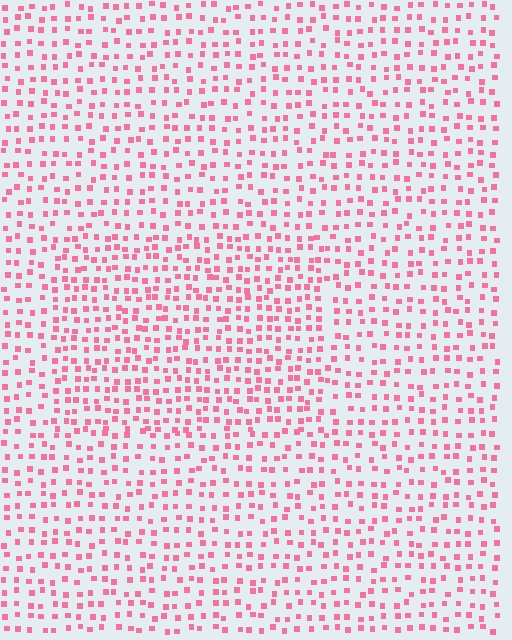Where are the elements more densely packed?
The elements are more densely packed inside the rectangle boundary.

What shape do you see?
I see a rectangle.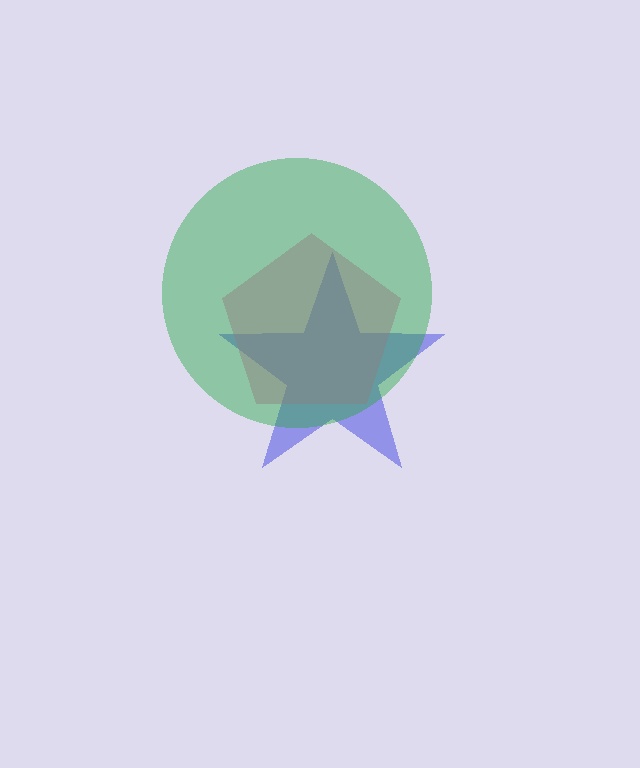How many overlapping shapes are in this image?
There are 3 overlapping shapes in the image.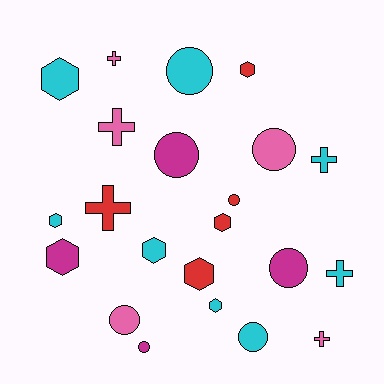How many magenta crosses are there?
There are no magenta crosses.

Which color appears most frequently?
Cyan, with 8 objects.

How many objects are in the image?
There are 22 objects.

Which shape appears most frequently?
Hexagon, with 8 objects.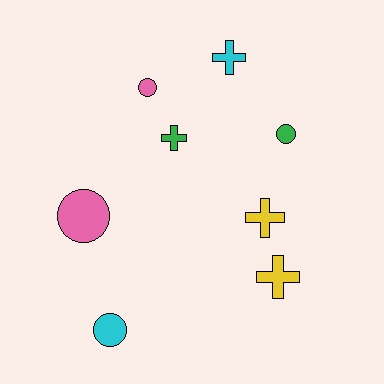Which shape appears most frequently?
Cross, with 4 objects.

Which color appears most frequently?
Cyan, with 2 objects.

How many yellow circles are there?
There are no yellow circles.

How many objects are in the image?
There are 8 objects.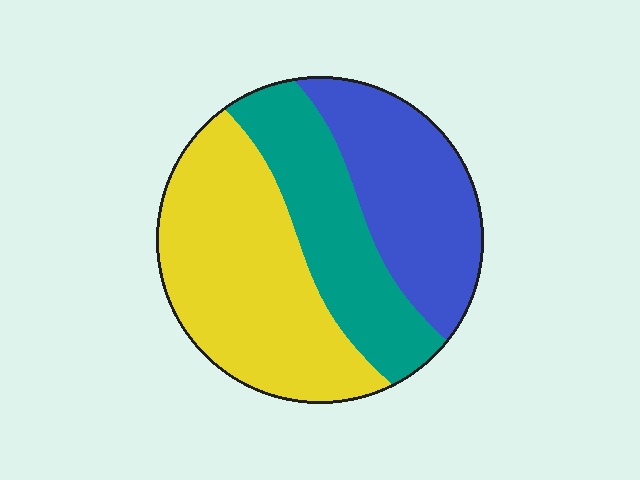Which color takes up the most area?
Yellow, at roughly 45%.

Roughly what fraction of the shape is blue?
Blue covers 29% of the shape.